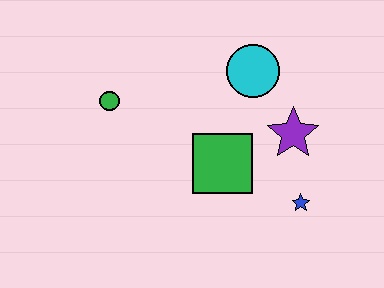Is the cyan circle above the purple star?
Yes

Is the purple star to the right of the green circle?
Yes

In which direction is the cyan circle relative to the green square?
The cyan circle is above the green square.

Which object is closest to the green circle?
The green square is closest to the green circle.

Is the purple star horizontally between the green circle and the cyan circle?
No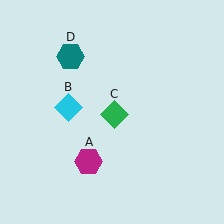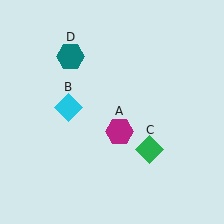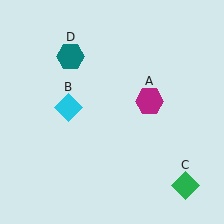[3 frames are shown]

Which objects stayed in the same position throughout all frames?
Cyan diamond (object B) and teal hexagon (object D) remained stationary.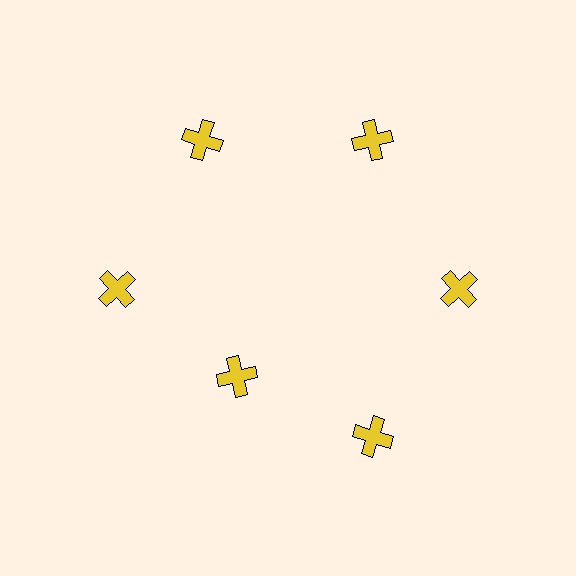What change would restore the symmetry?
The symmetry would be restored by moving it outward, back onto the ring so that all 6 crosses sit at equal angles and equal distance from the center.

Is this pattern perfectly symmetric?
No. The 6 yellow crosses are arranged in a ring, but one element near the 7 o'clock position is pulled inward toward the center, breaking the 6-fold rotational symmetry.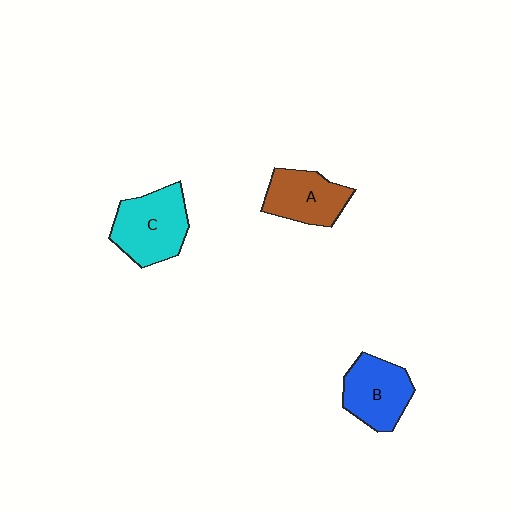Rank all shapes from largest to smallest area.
From largest to smallest: C (cyan), B (blue), A (brown).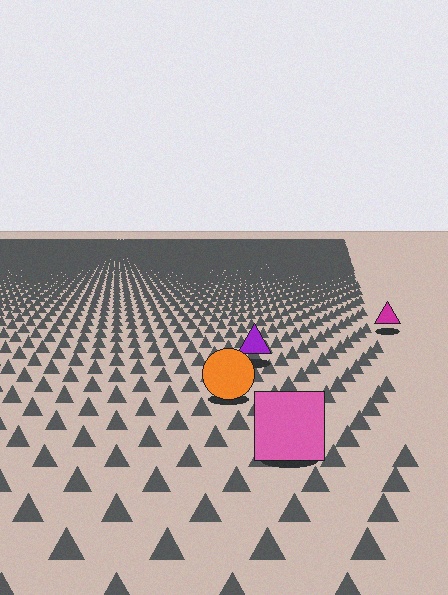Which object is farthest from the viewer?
The magenta triangle is farthest from the viewer. It appears smaller and the ground texture around it is denser.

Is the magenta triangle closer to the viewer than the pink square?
No. The pink square is closer — you can tell from the texture gradient: the ground texture is coarser near it.